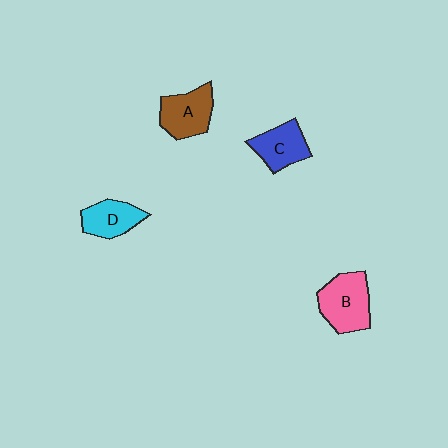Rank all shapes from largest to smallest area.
From largest to smallest: B (pink), A (brown), C (blue), D (cyan).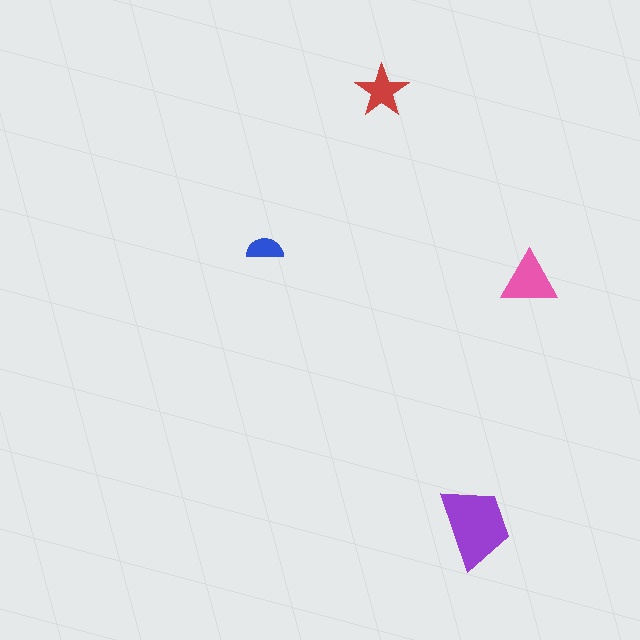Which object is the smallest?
The blue semicircle.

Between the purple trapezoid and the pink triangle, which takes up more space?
The purple trapezoid.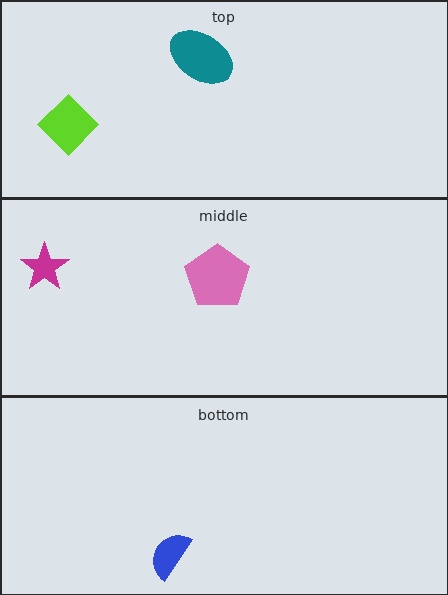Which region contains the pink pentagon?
The middle region.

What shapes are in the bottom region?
The blue semicircle.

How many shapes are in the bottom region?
1.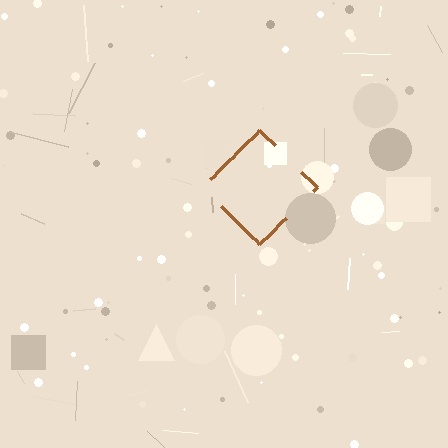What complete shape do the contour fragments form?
The contour fragments form a diamond.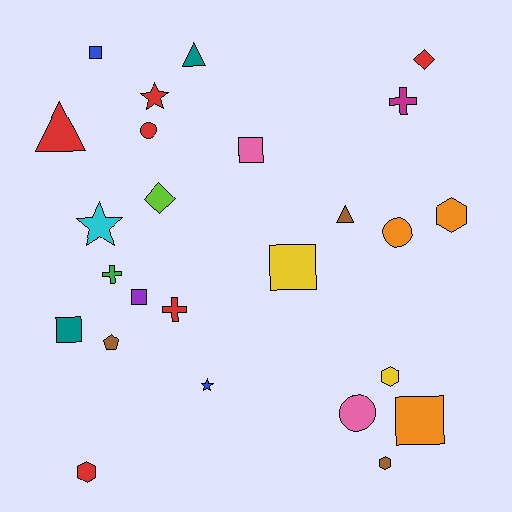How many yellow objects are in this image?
There are 2 yellow objects.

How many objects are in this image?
There are 25 objects.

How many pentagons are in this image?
There is 1 pentagon.